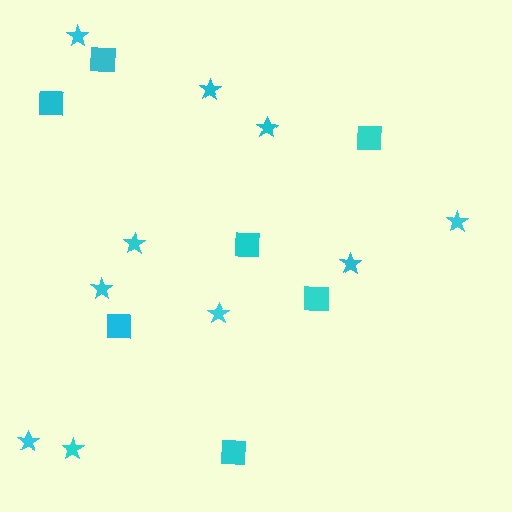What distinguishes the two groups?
There are 2 groups: one group of squares (7) and one group of stars (10).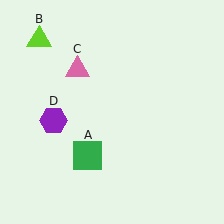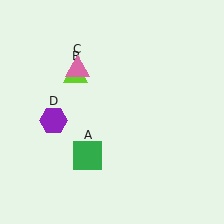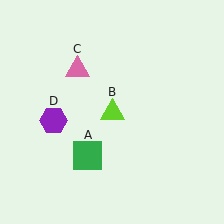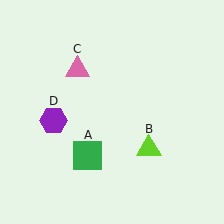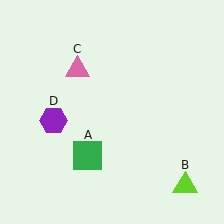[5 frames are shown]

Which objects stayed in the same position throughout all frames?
Green square (object A) and pink triangle (object C) and purple hexagon (object D) remained stationary.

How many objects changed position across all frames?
1 object changed position: lime triangle (object B).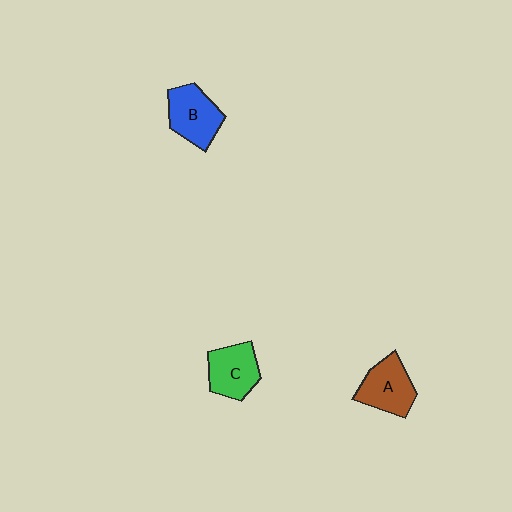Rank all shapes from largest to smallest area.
From largest to smallest: B (blue), A (brown), C (green).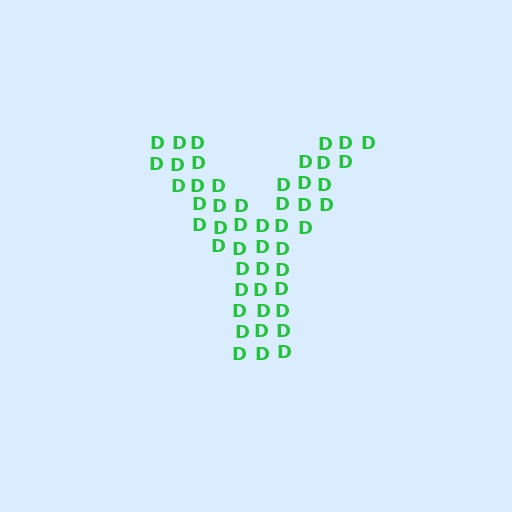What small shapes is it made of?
It is made of small letter D's.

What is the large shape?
The large shape is the letter Y.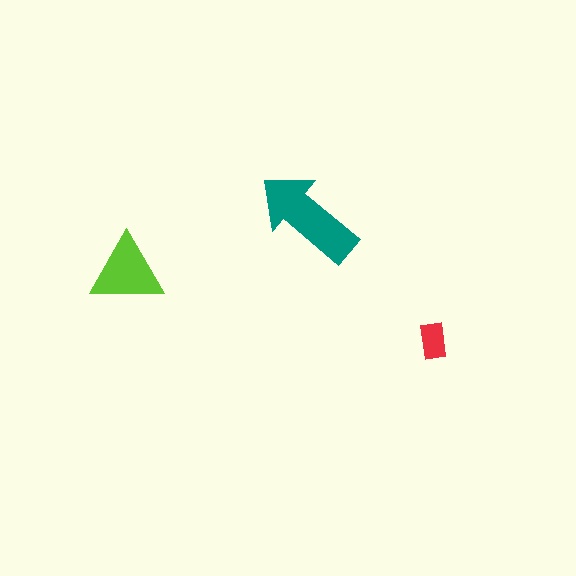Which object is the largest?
The teal arrow.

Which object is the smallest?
The red rectangle.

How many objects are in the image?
There are 3 objects in the image.